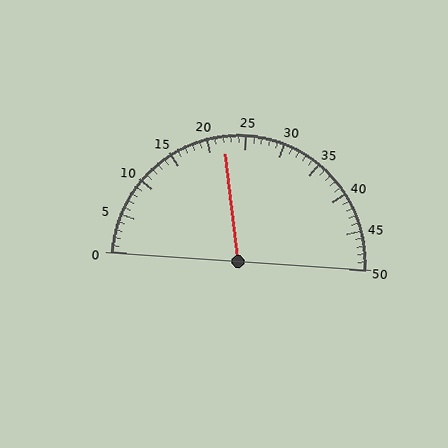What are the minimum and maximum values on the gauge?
The gauge ranges from 0 to 50.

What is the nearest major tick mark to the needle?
The nearest major tick mark is 20.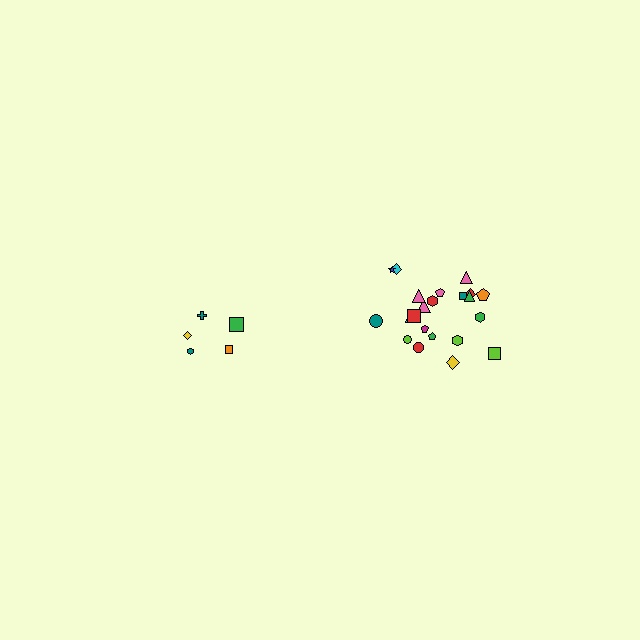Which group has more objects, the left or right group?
The right group.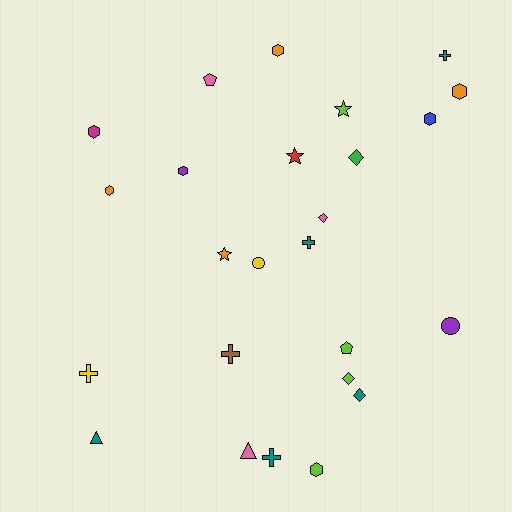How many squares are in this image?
There are no squares.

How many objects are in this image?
There are 25 objects.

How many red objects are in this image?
There is 1 red object.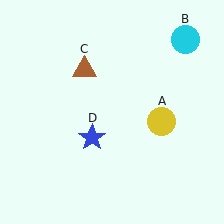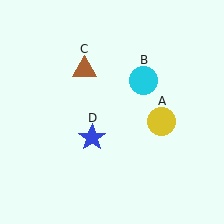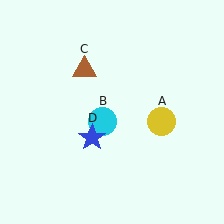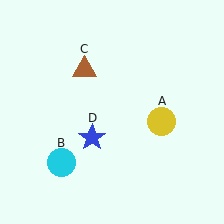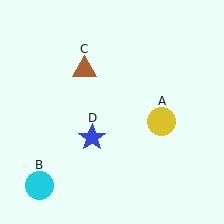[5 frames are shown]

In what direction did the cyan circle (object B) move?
The cyan circle (object B) moved down and to the left.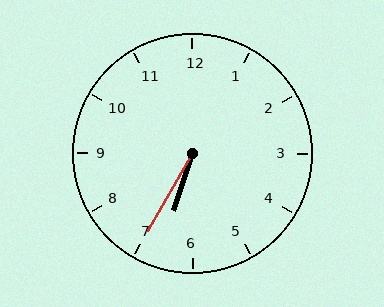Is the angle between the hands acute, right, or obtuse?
It is acute.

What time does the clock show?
6:35.